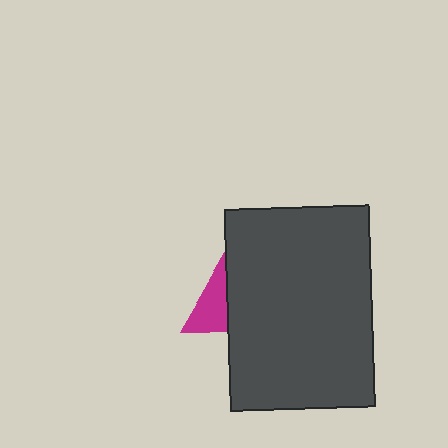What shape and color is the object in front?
The object in front is a dark gray rectangle.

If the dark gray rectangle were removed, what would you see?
You would see the complete magenta triangle.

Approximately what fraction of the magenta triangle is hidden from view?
Roughly 57% of the magenta triangle is hidden behind the dark gray rectangle.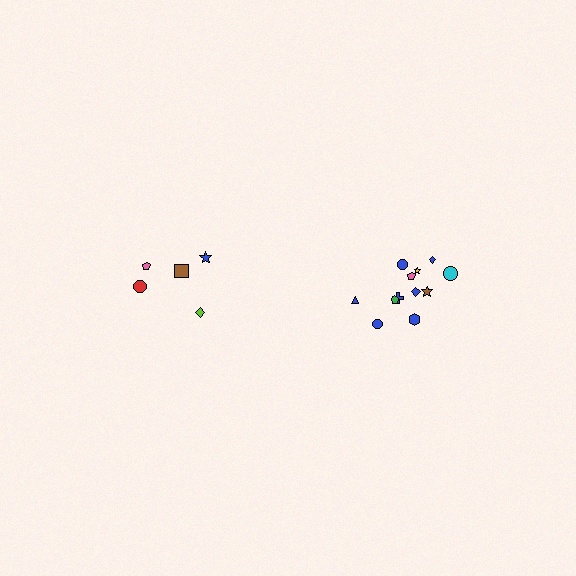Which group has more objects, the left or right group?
The right group.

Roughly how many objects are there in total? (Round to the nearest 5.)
Roughly 15 objects in total.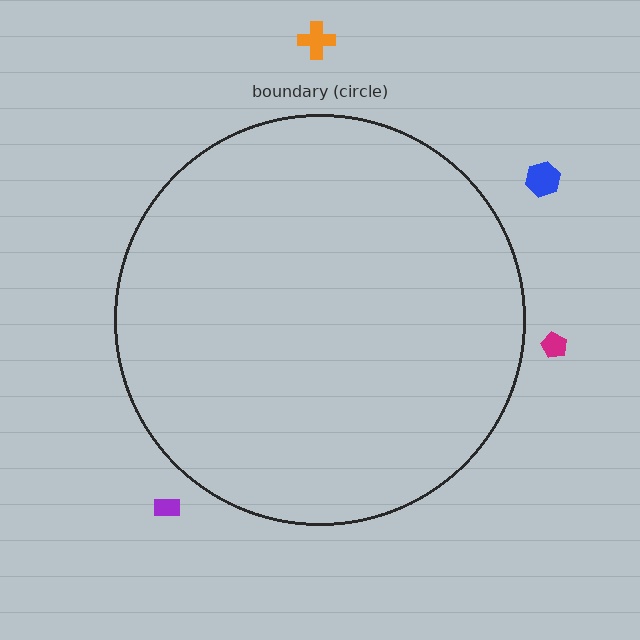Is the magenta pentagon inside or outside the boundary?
Outside.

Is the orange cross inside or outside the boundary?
Outside.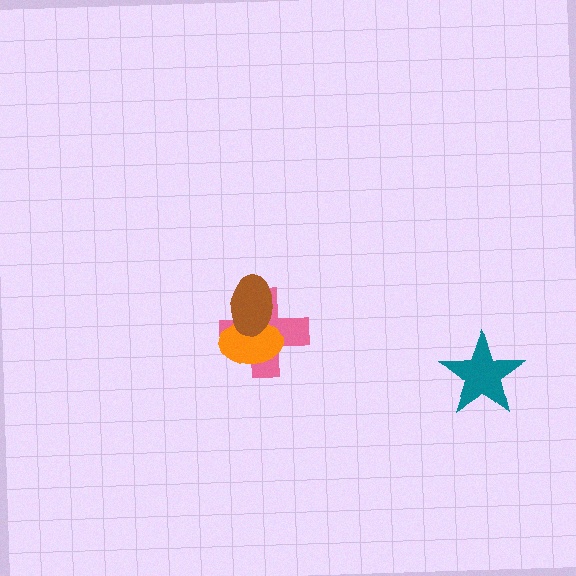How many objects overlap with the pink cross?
2 objects overlap with the pink cross.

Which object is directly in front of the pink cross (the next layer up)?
The orange ellipse is directly in front of the pink cross.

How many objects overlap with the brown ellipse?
2 objects overlap with the brown ellipse.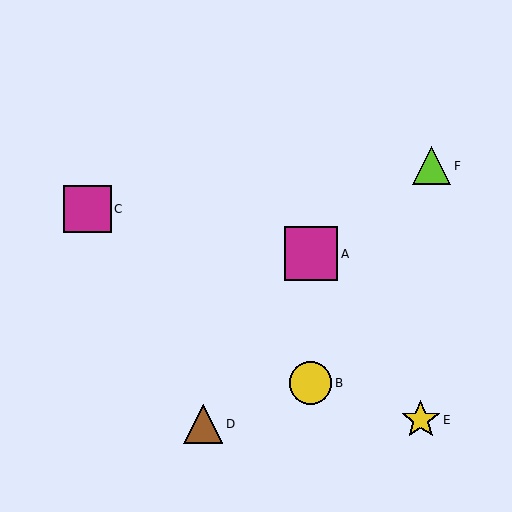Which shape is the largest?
The magenta square (labeled A) is the largest.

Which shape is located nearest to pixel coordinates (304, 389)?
The yellow circle (labeled B) at (310, 383) is nearest to that location.